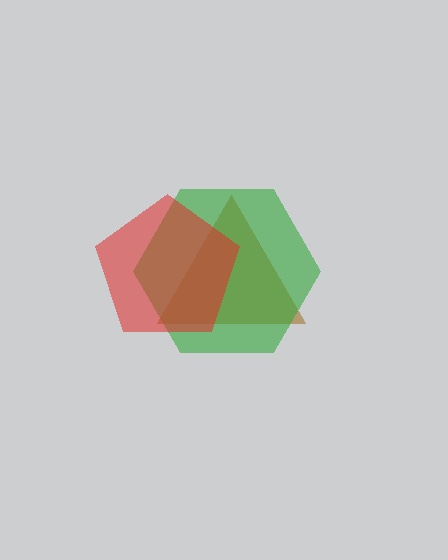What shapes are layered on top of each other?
The layered shapes are: a brown triangle, a green hexagon, a red pentagon.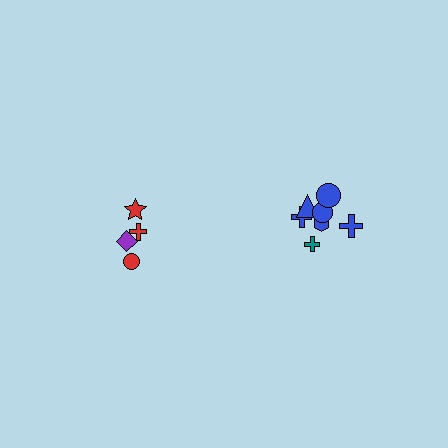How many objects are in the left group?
There are 4 objects.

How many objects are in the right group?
There are 7 objects.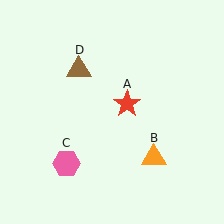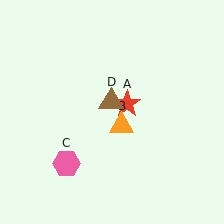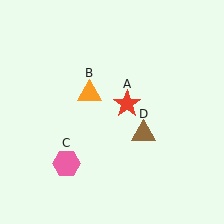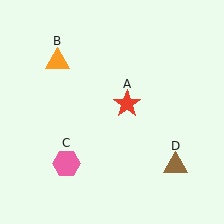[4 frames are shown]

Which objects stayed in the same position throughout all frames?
Red star (object A) and pink hexagon (object C) remained stationary.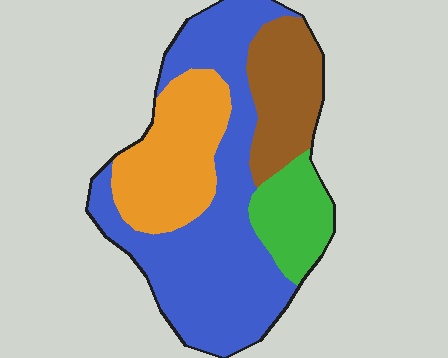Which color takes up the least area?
Green, at roughly 15%.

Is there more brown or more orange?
Orange.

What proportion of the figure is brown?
Brown covers 17% of the figure.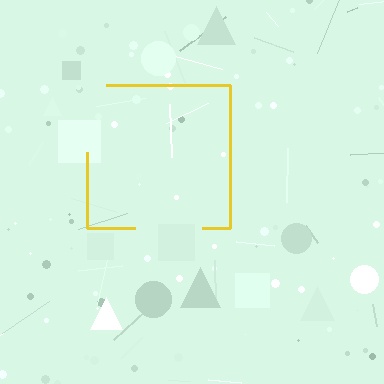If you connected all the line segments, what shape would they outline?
They would outline a square.